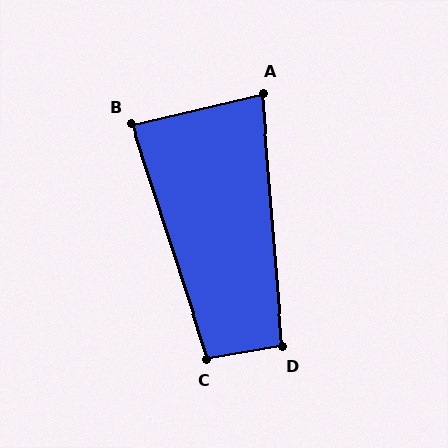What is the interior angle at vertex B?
Approximately 85 degrees (approximately right).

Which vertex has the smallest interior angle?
A, at approximately 81 degrees.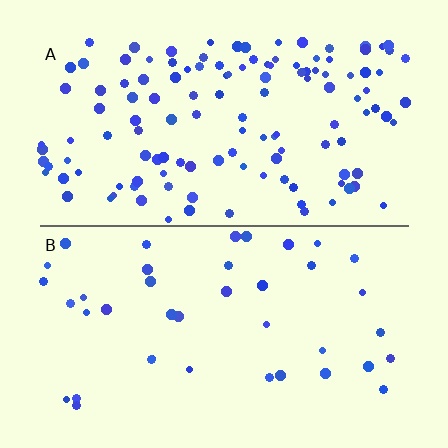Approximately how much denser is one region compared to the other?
Approximately 3.2× — region A over region B.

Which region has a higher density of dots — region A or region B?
A (the top).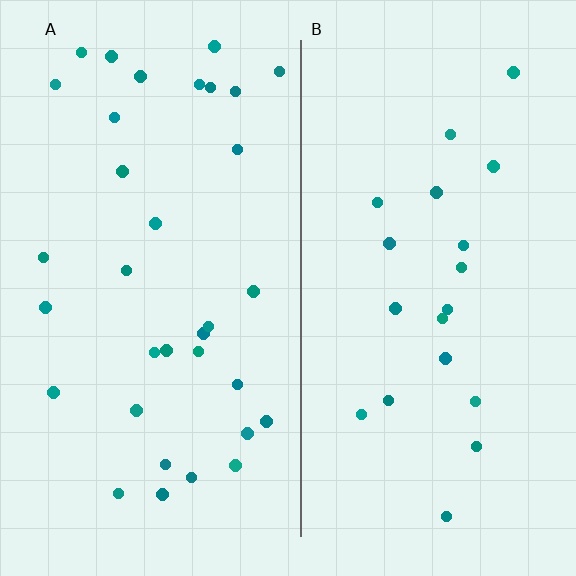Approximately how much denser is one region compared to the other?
Approximately 1.7× — region A over region B.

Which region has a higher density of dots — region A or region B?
A (the left).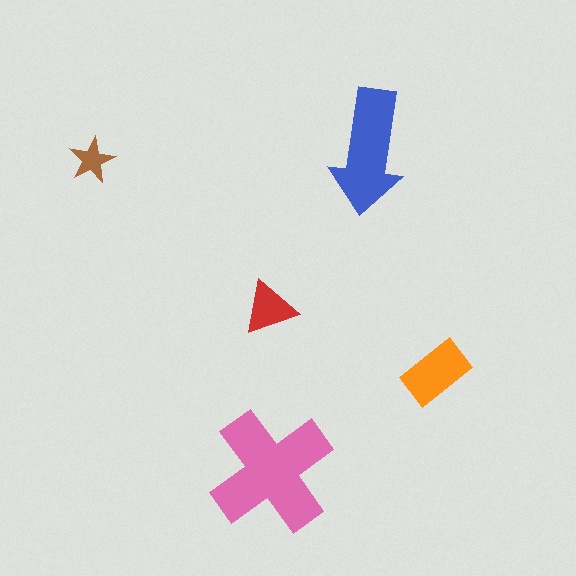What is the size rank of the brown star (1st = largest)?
5th.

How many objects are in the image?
There are 5 objects in the image.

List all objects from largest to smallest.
The pink cross, the blue arrow, the orange rectangle, the red triangle, the brown star.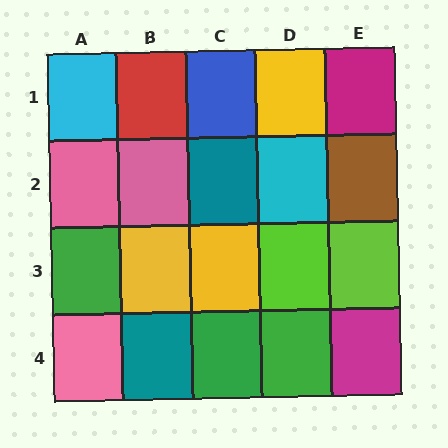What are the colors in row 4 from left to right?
Pink, teal, green, green, magenta.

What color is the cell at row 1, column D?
Yellow.